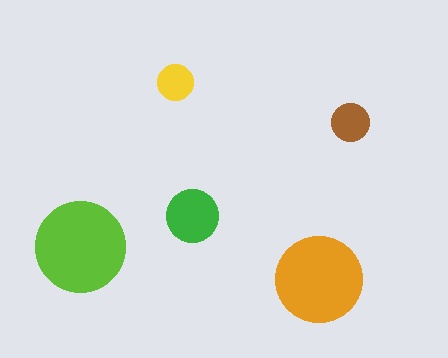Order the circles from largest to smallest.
the lime one, the orange one, the green one, the brown one, the yellow one.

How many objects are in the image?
There are 5 objects in the image.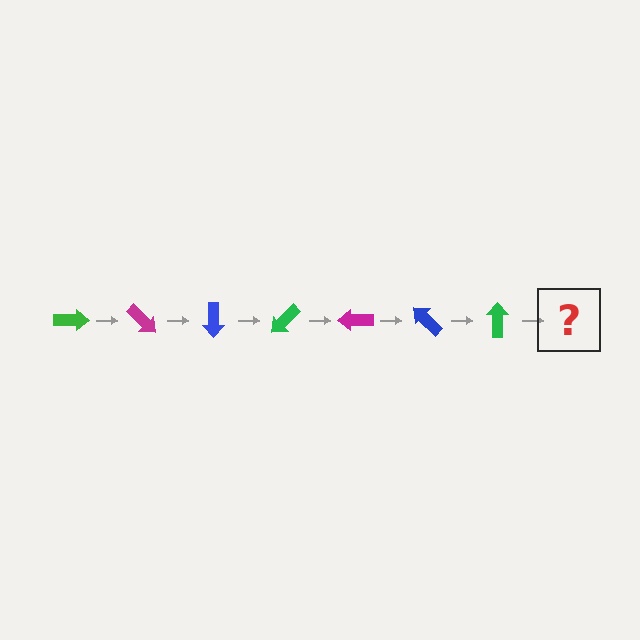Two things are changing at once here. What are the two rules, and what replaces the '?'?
The two rules are that it rotates 45 degrees each step and the color cycles through green, magenta, and blue. The '?' should be a magenta arrow, rotated 315 degrees from the start.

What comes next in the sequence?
The next element should be a magenta arrow, rotated 315 degrees from the start.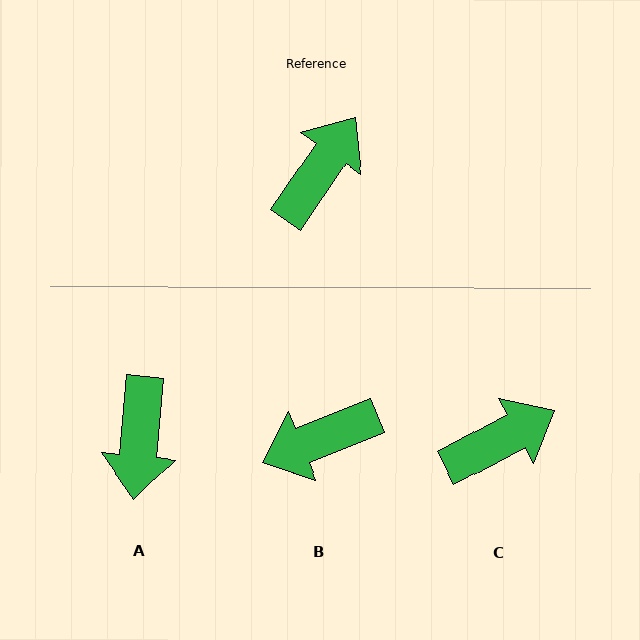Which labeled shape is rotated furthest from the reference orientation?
A, about 151 degrees away.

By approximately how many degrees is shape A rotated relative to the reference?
Approximately 151 degrees clockwise.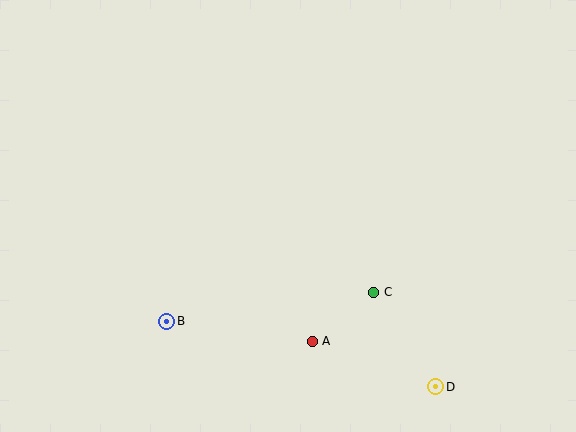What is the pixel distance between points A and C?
The distance between A and C is 79 pixels.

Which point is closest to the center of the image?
Point C at (374, 292) is closest to the center.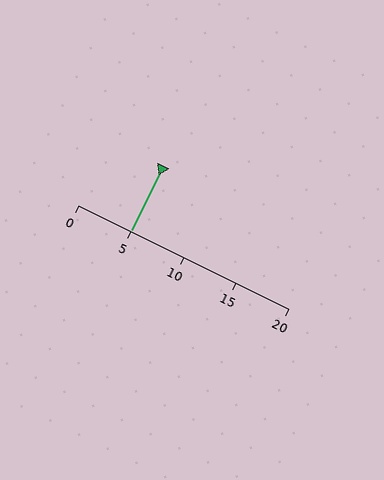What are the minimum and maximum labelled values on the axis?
The axis runs from 0 to 20.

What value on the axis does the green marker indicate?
The marker indicates approximately 5.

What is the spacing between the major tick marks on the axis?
The major ticks are spaced 5 apart.